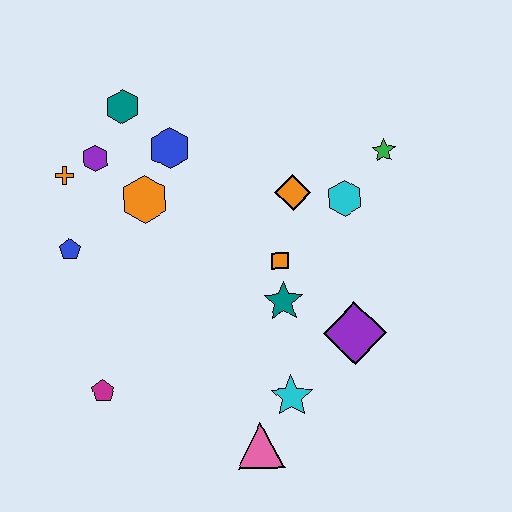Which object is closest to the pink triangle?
The cyan star is closest to the pink triangle.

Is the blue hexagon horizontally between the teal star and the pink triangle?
No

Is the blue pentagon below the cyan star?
No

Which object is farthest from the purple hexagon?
The pink triangle is farthest from the purple hexagon.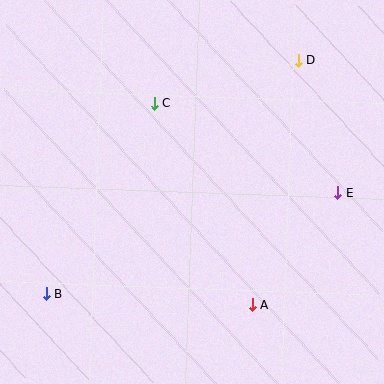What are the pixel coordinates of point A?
Point A is at (252, 304).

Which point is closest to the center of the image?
Point C at (155, 103) is closest to the center.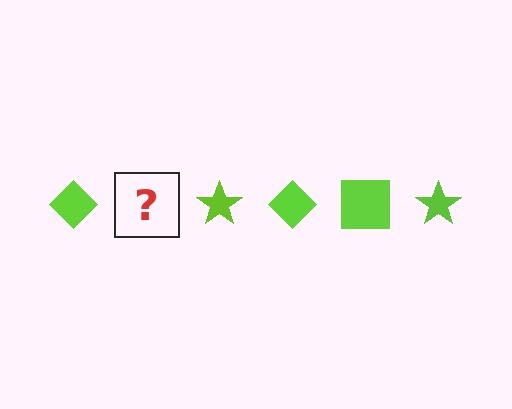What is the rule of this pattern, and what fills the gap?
The rule is that the pattern cycles through diamond, square, star shapes in lime. The gap should be filled with a lime square.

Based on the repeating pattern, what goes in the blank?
The blank should be a lime square.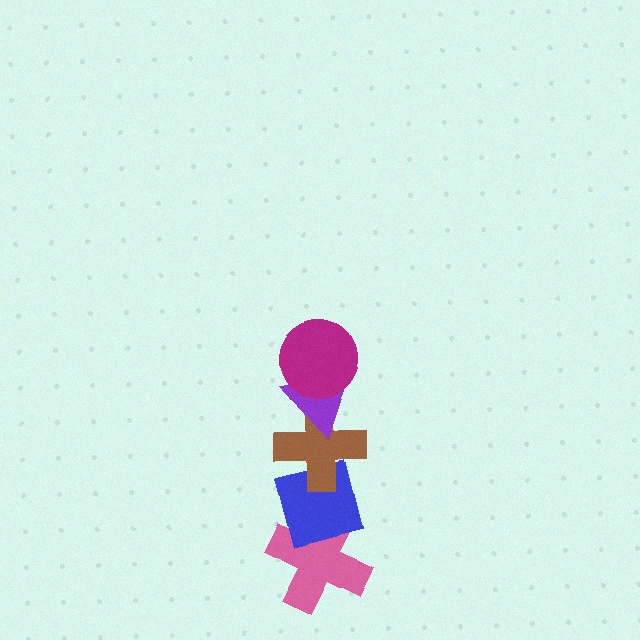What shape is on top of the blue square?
The brown cross is on top of the blue square.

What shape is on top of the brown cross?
The purple triangle is on top of the brown cross.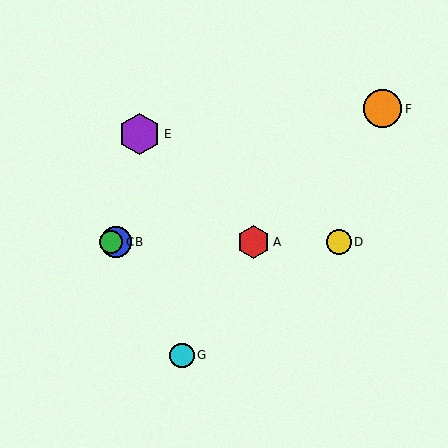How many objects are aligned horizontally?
4 objects (A, B, C, D) are aligned horizontally.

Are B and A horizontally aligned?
Yes, both are at y≈242.